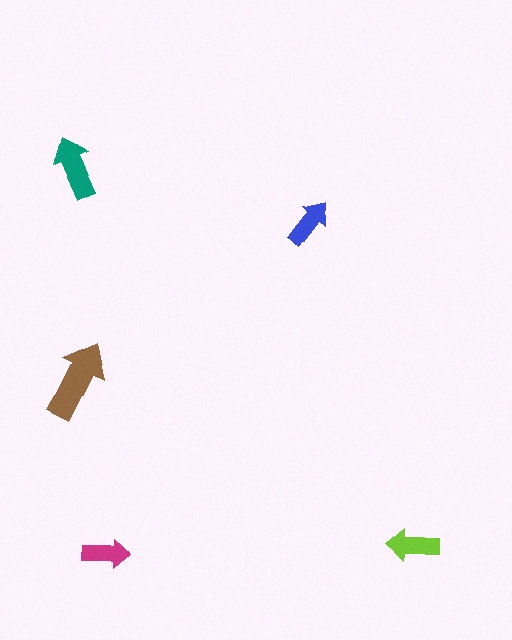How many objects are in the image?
There are 5 objects in the image.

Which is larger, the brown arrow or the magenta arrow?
The brown one.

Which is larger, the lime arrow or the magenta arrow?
The lime one.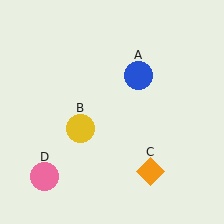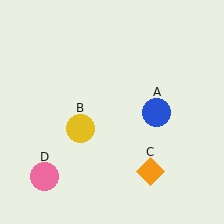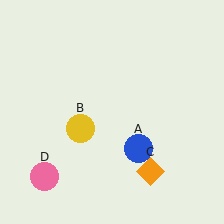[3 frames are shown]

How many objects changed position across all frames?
1 object changed position: blue circle (object A).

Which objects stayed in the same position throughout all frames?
Yellow circle (object B) and orange diamond (object C) and pink circle (object D) remained stationary.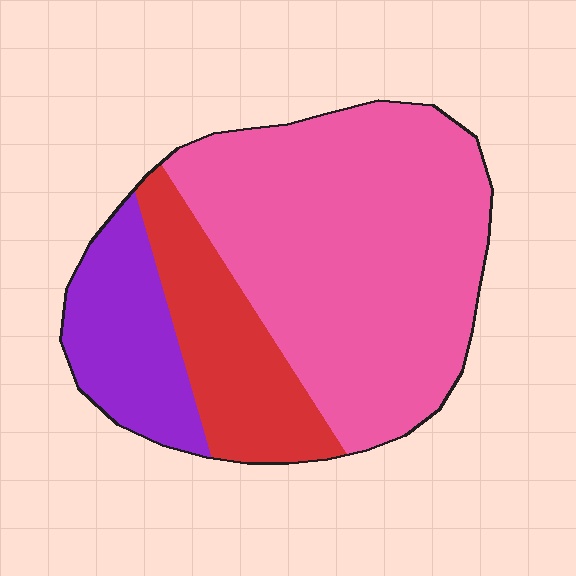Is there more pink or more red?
Pink.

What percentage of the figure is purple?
Purple covers about 20% of the figure.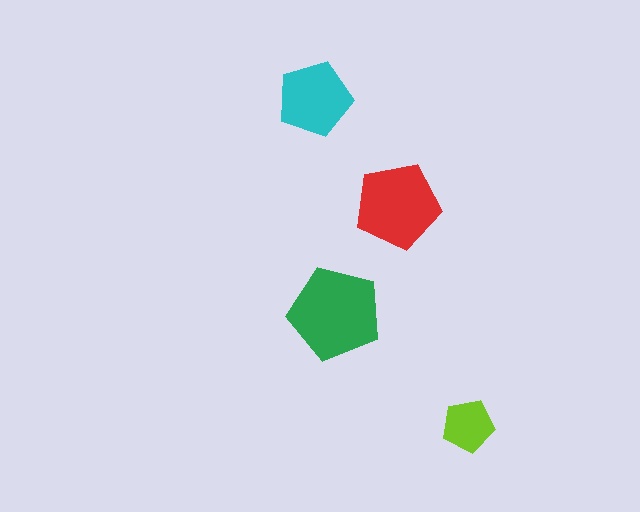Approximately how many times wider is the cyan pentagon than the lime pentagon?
About 1.5 times wider.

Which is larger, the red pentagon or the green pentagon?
The green one.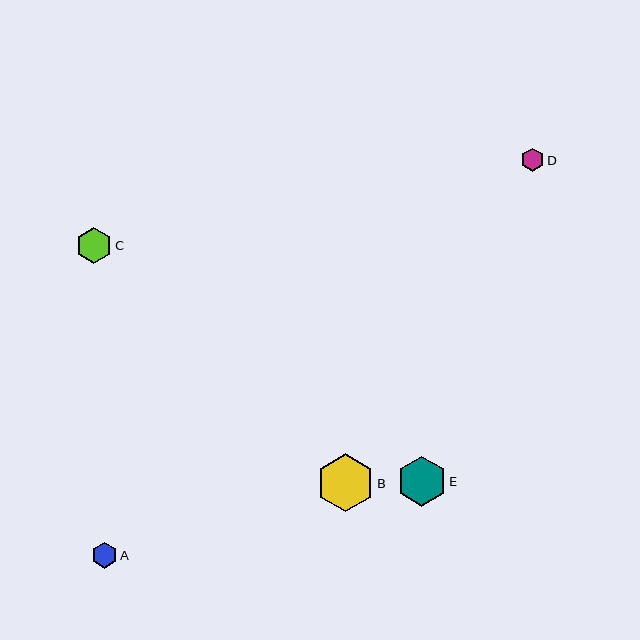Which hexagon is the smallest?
Hexagon D is the smallest with a size of approximately 23 pixels.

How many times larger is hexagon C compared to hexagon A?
Hexagon C is approximately 1.4 times the size of hexagon A.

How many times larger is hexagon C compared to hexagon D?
Hexagon C is approximately 1.5 times the size of hexagon D.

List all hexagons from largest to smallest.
From largest to smallest: B, E, C, A, D.